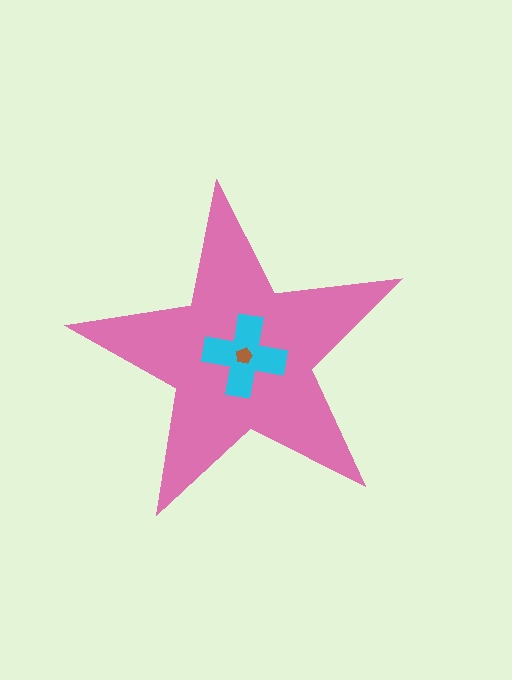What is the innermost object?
The brown pentagon.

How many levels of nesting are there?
3.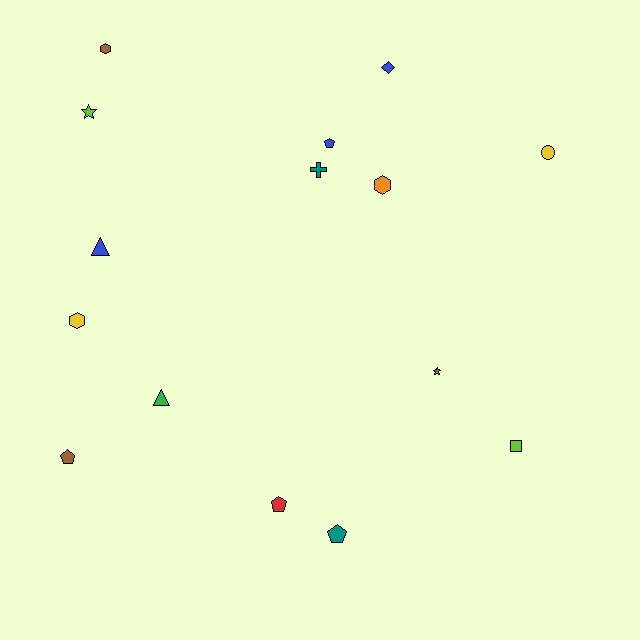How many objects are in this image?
There are 15 objects.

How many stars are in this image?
There are 2 stars.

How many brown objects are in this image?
There are 3 brown objects.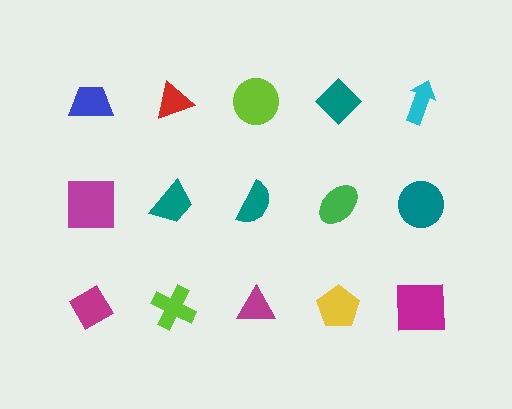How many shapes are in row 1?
5 shapes.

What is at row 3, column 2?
A lime cross.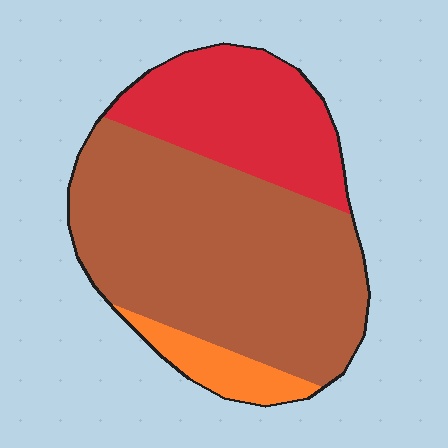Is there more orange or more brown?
Brown.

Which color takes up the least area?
Orange, at roughly 10%.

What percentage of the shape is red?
Red covers about 30% of the shape.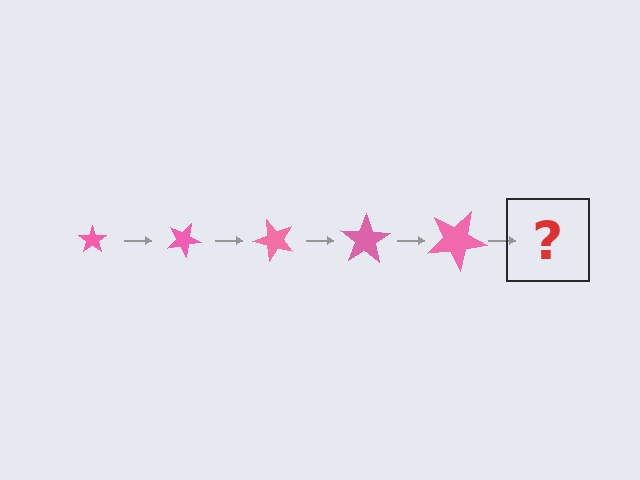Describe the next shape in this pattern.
It should be a star, larger than the previous one and rotated 125 degrees from the start.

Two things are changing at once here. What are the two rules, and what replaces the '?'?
The two rules are that the star grows larger each step and it rotates 25 degrees each step. The '?' should be a star, larger than the previous one and rotated 125 degrees from the start.